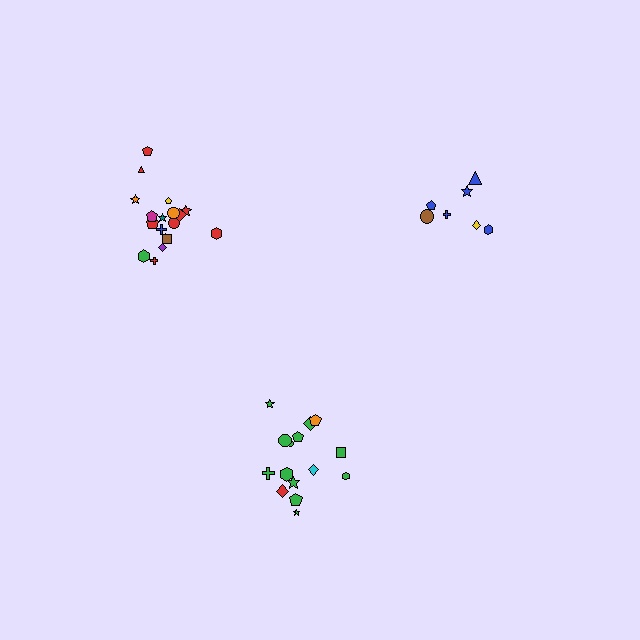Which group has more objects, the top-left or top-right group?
The top-left group.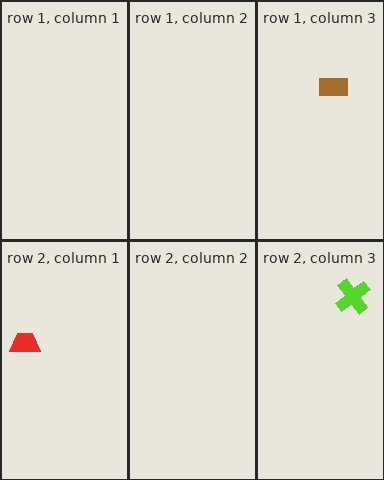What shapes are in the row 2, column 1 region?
The red trapezoid.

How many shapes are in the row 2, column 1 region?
1.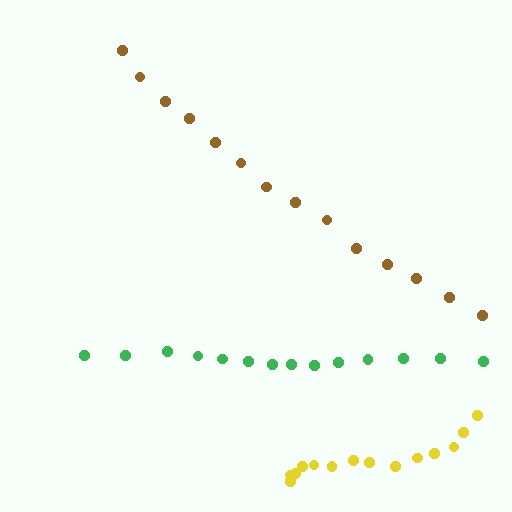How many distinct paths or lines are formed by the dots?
There are 3 distinct paths.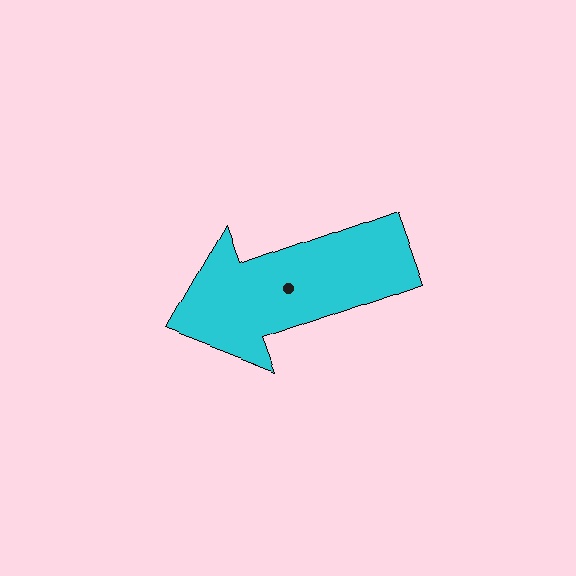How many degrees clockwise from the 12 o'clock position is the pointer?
Approximately 251 degrees.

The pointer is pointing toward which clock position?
Roughly 8 o'clock.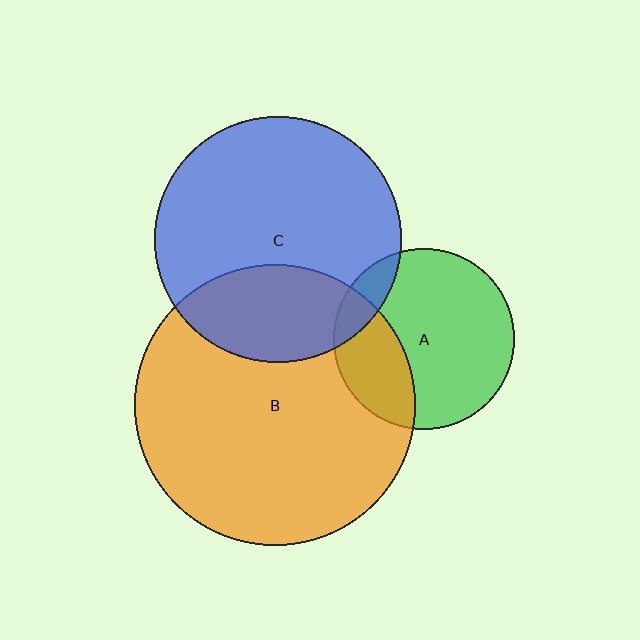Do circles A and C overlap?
Yes.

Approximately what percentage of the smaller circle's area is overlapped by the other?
Approximately 10%.